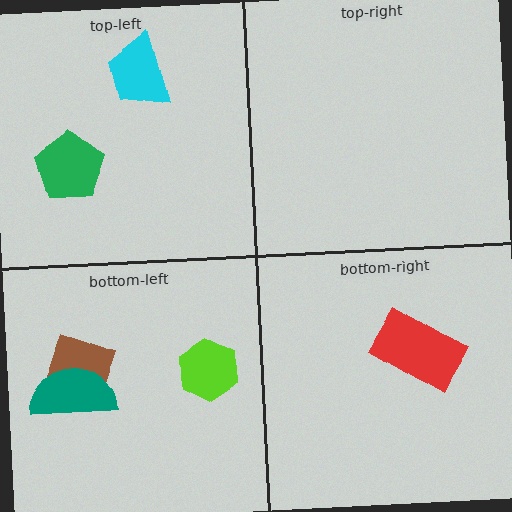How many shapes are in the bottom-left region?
3.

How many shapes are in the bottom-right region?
1.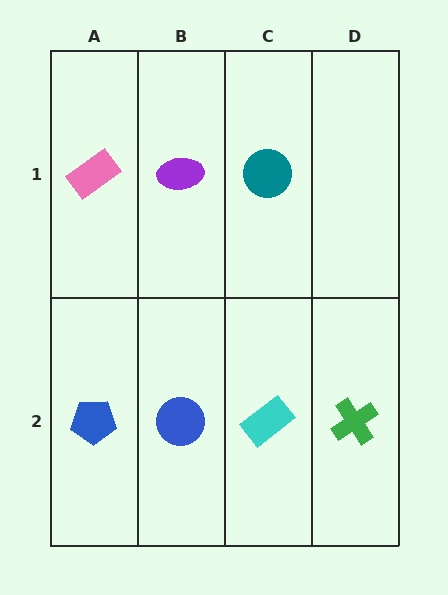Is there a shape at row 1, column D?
No, that cell is empty.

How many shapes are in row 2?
4 shapes.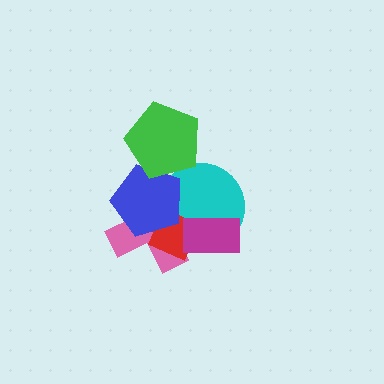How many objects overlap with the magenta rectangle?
3 objects overlap with the magenta rectangle.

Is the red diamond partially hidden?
Yes, it is partially covered by another shape.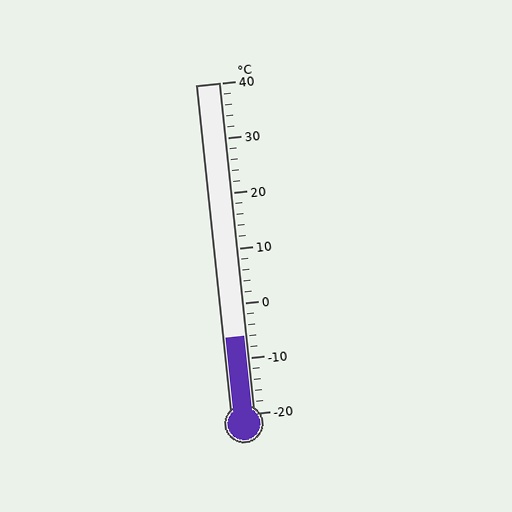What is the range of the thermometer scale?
The thermometer scale ranges from -20°C to 40°C.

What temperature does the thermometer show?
The thermometer shows approximately -6°C.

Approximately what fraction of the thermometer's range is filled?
The thermometer is filled to approximately 25% of its range.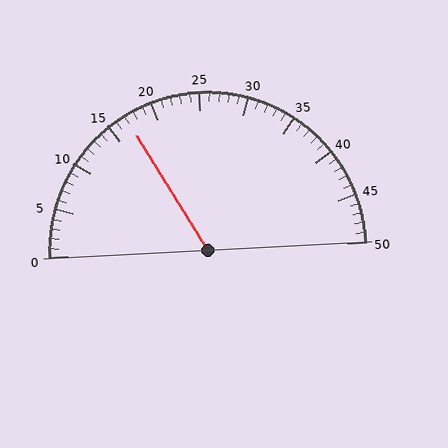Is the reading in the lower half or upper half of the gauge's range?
The reading is in the lower half of the range (0 to 50).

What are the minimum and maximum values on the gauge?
The gauge ranges from 0 to 50.